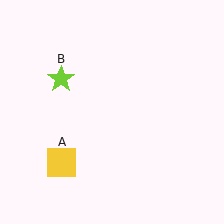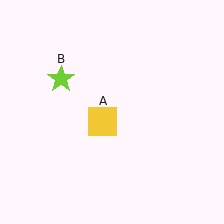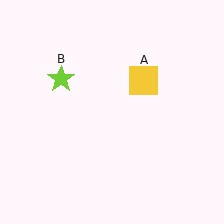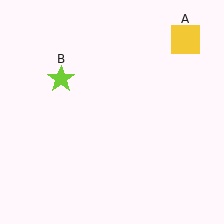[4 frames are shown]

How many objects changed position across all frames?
1 object changed position: yellow square (object A).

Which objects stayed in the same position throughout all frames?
Lime star (object B) remained stationary.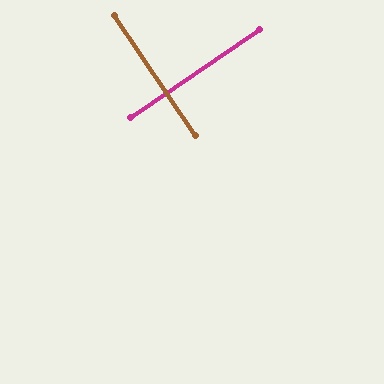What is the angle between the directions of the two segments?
Approximately 89 degrees.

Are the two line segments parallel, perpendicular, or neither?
Perpendicular — they meet at approximately 89°.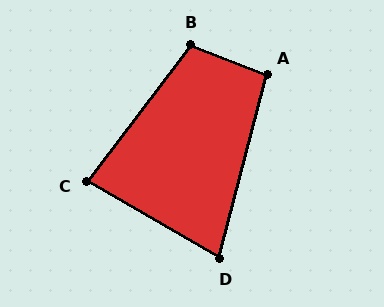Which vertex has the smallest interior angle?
D, at approximately 74 degrees.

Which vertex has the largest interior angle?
B, at approximately 106 degrees.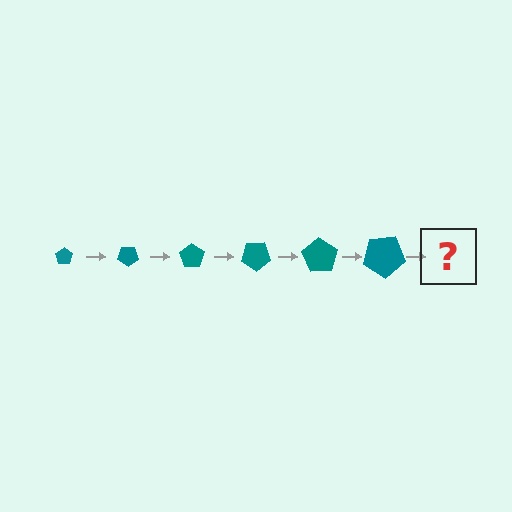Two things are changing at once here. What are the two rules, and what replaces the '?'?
The two rules are that the pentagon grows larger each step and it rotates 35 degrees each step. The '?' should be a pentagon, larger than the previous one and rotated 210 degrees from the start.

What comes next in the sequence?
The next element should be a pentagon, larger than the previous one and rotated 210 degrees from the start.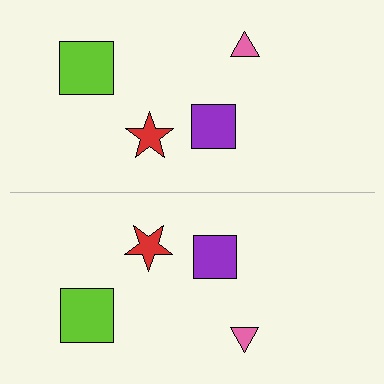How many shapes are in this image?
There are 8 shapes in this image.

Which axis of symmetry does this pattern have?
The pattern has a horizontal axis of symmetry running through the center of the image.